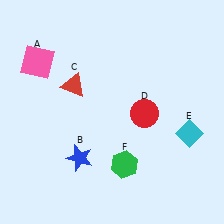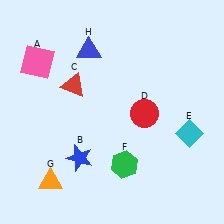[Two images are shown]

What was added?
An orange triangle (G), a blue triangle (H) were added in Image 2.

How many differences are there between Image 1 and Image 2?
There are 2 differences between the two images.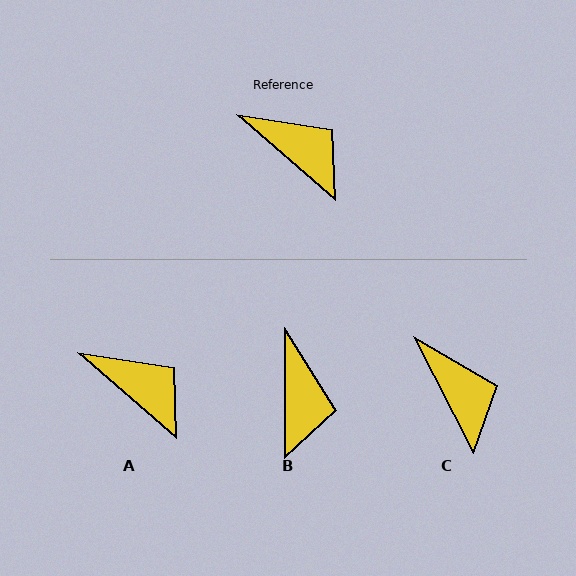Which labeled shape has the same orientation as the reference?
A.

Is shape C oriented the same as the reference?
No, it is off by about 22 degrees.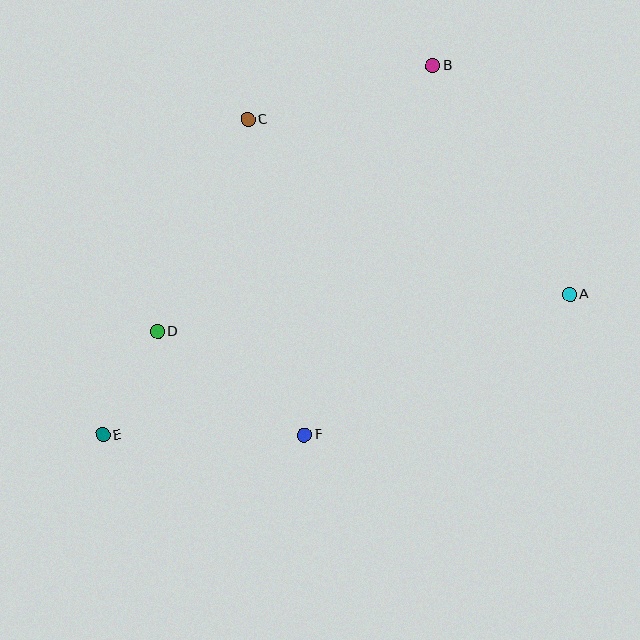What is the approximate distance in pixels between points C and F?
The distance between C and F is approximately 321 pixels.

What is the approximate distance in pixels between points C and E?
The distance between C and E is approximately 347 pixels.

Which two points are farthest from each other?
Points B and E are farthest from each other.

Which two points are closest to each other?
Points D and E are closest to each other.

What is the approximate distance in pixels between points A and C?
The distance between A and C is approximately 366 pixels.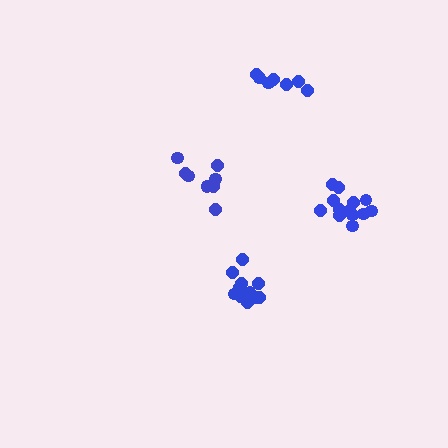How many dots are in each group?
Group 1: 13 dots, Group 2: 7 dots, Group 3: 11 dots, Group 4: 8 dots (39 total).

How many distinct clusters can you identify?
There are 4 distinct clusters.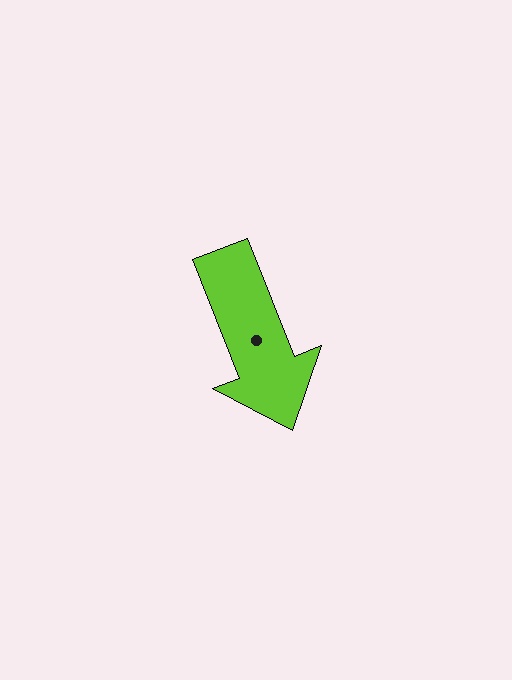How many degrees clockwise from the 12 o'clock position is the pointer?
Approximately 158 degrees.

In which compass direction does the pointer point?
South.